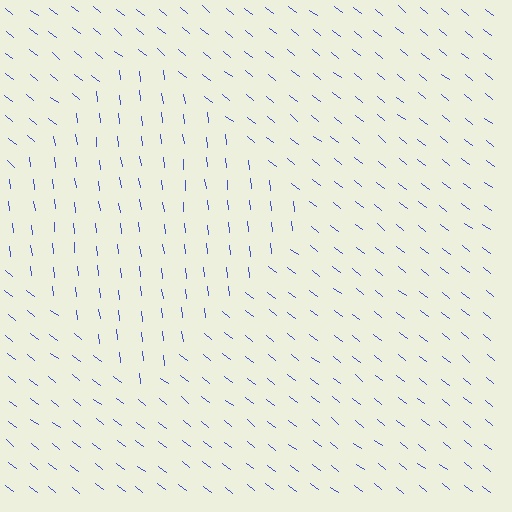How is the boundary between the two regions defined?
The boundary is defined purely by a change in line orientation (approximately 45 degrees difference). All lines are the same color and thickness.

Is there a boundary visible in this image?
Yes, there is a texture boundary formed by a change in line orientation.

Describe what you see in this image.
The image is filled with small blue line segments. A diamond region in the image has lines oriented differently from the surrounding lines, creating a visible texture boundary.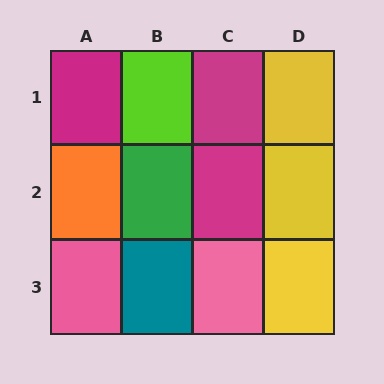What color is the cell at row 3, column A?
Pink.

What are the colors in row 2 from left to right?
Orange, green, magenta, yellow.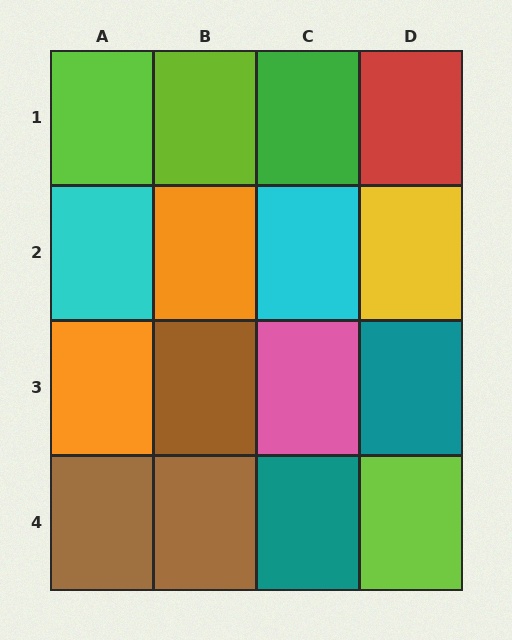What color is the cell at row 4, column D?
Lime.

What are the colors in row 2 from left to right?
Cyan, orange, cyan, yellow.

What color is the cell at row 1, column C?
Green.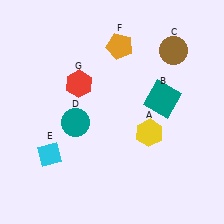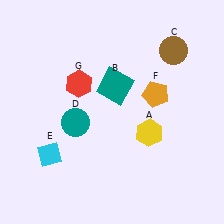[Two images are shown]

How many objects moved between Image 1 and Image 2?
2 objects moved between the two images.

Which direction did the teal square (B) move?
The teal square (B) moved left.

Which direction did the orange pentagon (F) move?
The orange pentagon (F) moved down.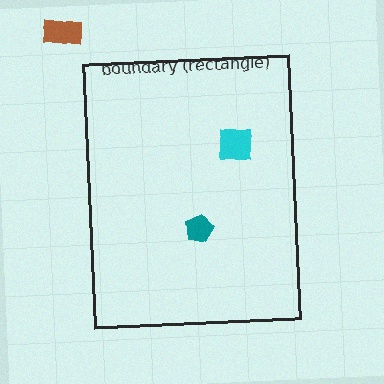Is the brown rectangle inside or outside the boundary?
Outside.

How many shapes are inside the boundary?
2 inside, 1 outside.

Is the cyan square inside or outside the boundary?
Inside.